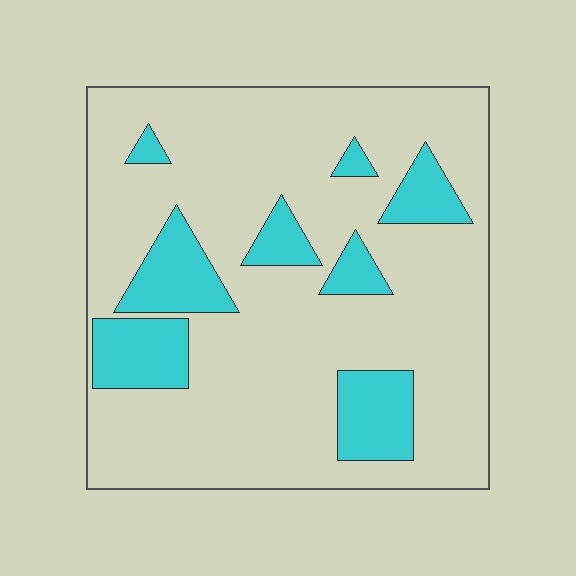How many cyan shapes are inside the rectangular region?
8.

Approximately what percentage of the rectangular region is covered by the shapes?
Approximately 20%.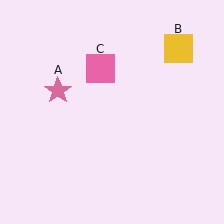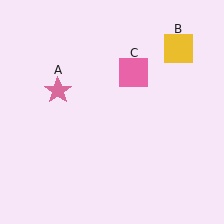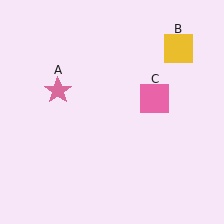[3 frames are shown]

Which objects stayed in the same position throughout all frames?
Pink star (object A) and yellow square (object B) remained stationary.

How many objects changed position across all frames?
1 object changed position: pink square (object C).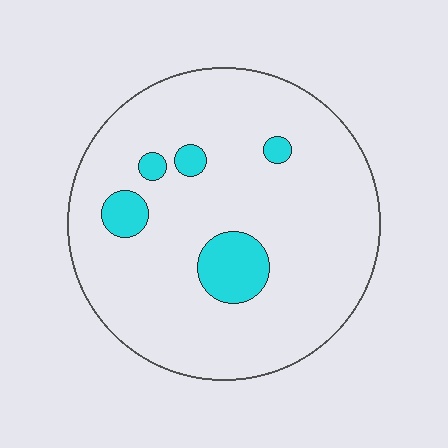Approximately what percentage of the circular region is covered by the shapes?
Approximately 10%.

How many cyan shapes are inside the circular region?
5.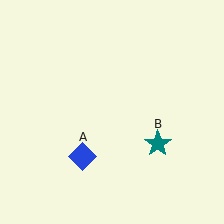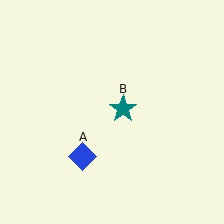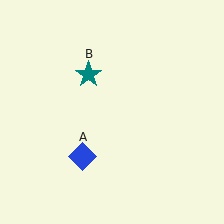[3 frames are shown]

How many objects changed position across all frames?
1 object changed position: teal star (object B).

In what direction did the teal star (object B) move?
The teal star (object B) moved up and to the left.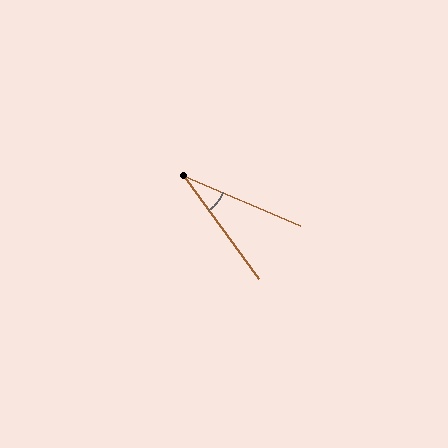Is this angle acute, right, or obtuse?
It is acute.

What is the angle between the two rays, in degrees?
Approximately 30 degrees.